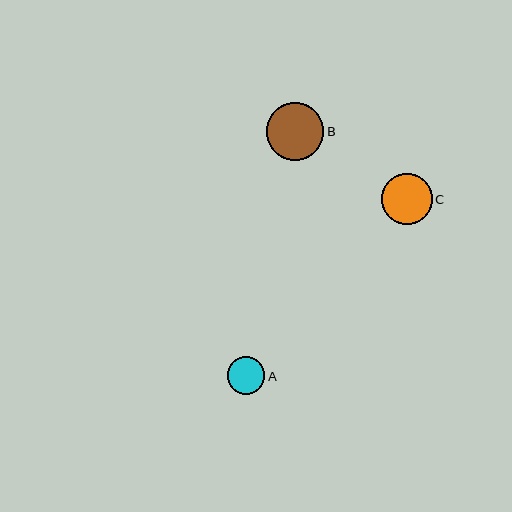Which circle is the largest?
Circle B is the largest with a size of approximately 58 pixels.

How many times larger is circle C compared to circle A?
Circle C is approximately 1.4 times the size of circle A.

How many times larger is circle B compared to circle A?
Circle B is approximately 1.5 times the size of circle A.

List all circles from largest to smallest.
From largest to smallest: B, C, A.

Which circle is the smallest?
Circle A is the smallest with a size of approximately 37 pixels.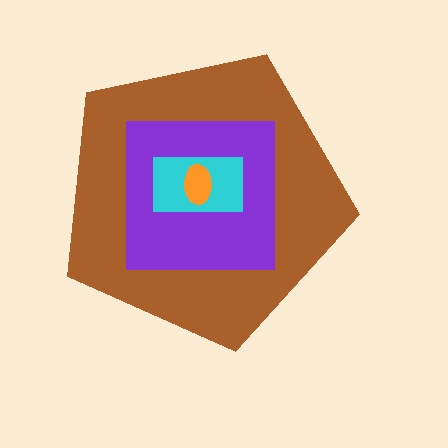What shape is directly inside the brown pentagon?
The purple square.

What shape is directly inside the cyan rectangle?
The orange ellipse.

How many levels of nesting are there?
4.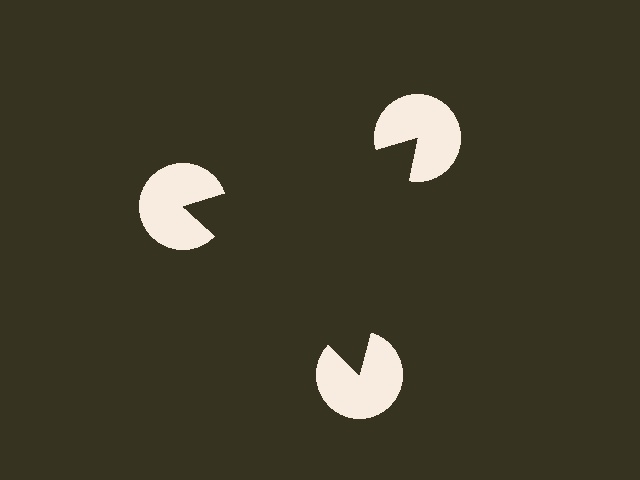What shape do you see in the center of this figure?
An illusory triangle — its edges are inferred from the aligned wedge cuts in the pac-man discs, not physically drawn.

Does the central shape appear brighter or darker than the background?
It typically appears slightly darker than the background, even though no actual brightness change is drawn.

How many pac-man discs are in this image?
There are 3 — one at each vertex of the illusory triangle.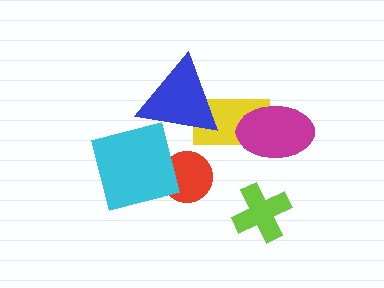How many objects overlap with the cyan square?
1 object overlaps with the cyan square.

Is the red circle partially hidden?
Yes, it is partially covered by another shape.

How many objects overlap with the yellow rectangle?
2 objects overlap with the yellow rectangle.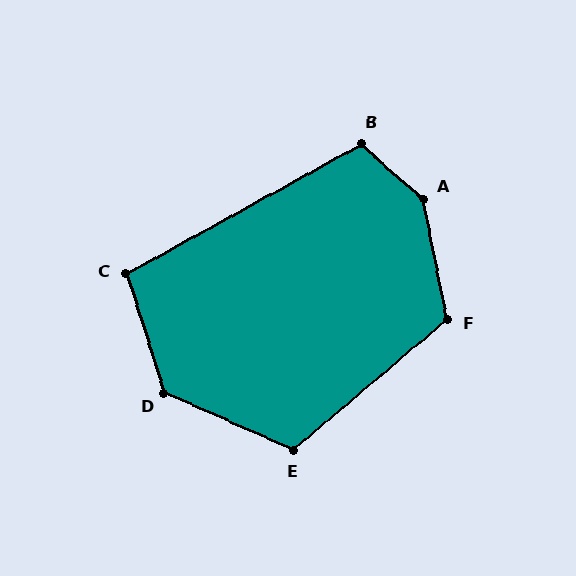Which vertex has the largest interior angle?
A, at approximately 143 degrees.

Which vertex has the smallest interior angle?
C, at approximately 102 degrees.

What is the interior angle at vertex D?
Approximately 132 degrees (obtuse).